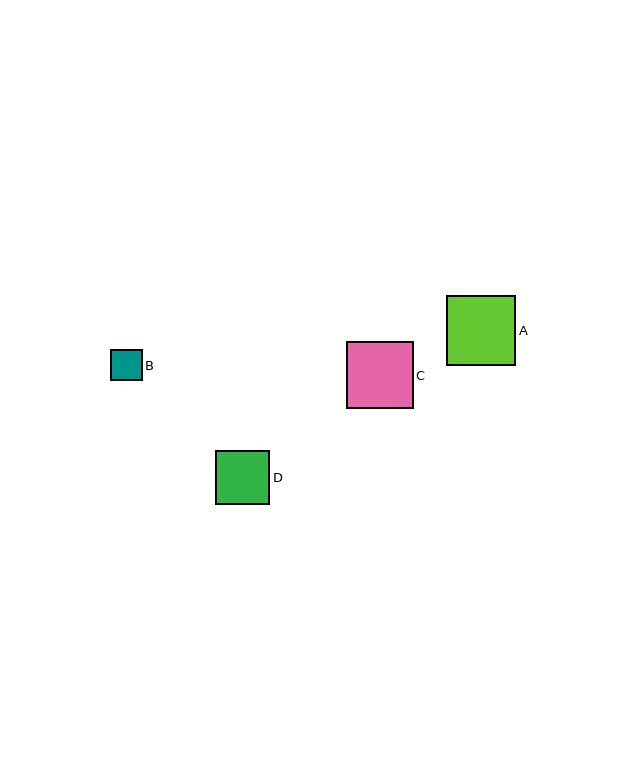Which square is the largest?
Square A is the largest with a size of approximately 69 pixels.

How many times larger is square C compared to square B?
Square C is approximately 2.1 times the size of square B.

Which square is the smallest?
Square B is the smallest with a size of approximately 31 pixels.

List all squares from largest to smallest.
From largest to smallest: A, C, D, B.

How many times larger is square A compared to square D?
Square A is approximately 1.3 times the size of square D.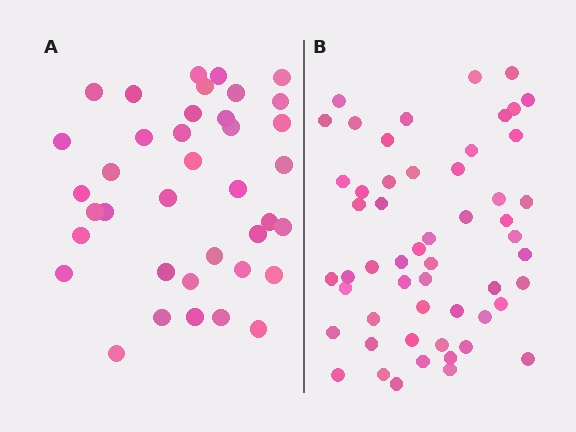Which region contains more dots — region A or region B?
Region B (the right region) has more dots.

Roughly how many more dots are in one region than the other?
Region B has approximately 15 more dots than region A.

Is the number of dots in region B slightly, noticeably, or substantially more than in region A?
Region B has noticeably more, but not dramatically so. The ratio is roughly 1.4 to 1.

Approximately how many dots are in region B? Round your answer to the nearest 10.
About 50 dots. (The exact count is 54, which rounds to 50.)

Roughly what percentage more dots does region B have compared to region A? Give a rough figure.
About 40% more.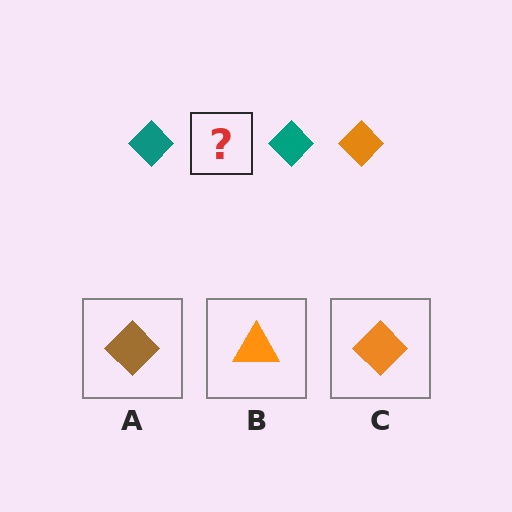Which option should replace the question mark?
Option C.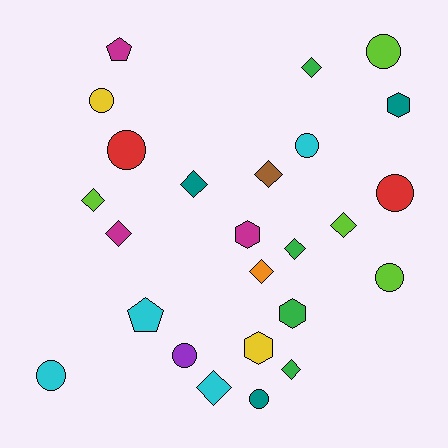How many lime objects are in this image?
There are 4 lime objects.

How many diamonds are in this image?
There are 10 diamonds.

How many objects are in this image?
There are 25 objects.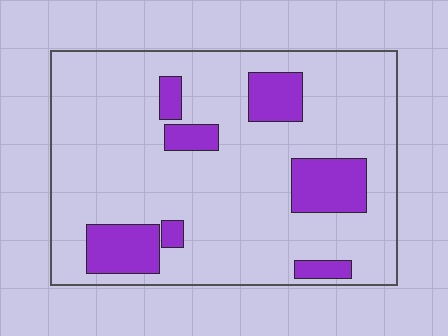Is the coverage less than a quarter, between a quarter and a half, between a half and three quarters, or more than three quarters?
Less than a quarter.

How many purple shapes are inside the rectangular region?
7.